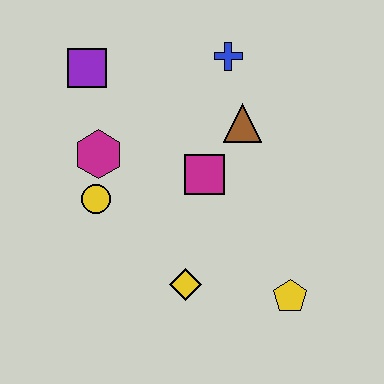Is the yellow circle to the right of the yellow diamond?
No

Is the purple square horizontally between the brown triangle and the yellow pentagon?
No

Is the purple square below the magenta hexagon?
No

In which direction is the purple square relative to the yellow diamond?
The purple square is above the yellow diamond.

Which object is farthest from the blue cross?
The yellow pentagon is farthest from the blue cross.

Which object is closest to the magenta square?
The brown triangle is closest to the magenta square.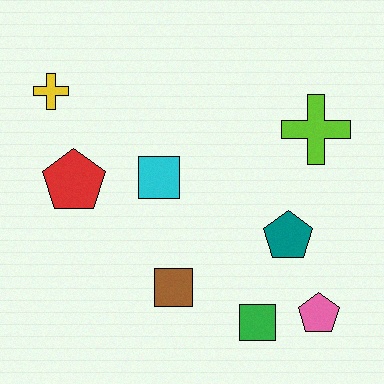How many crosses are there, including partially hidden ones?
There are 2 crosses.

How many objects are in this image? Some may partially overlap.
There are 8 objects.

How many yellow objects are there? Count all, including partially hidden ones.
There is 1 yellow object.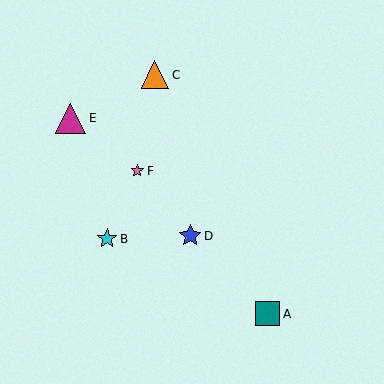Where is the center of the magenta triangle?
The center of the magenta triangle is at (71, 118).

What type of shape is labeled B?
Shape B is a cyan star.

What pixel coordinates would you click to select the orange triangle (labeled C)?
Click at (155, 75) to select the orange triangle C.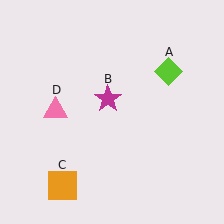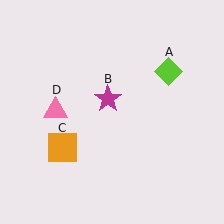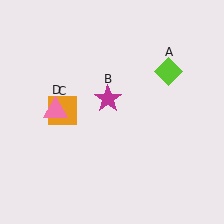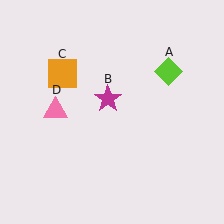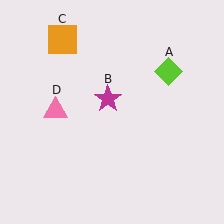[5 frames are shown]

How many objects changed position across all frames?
1 object changed position: orange square (object C).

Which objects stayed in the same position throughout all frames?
Lime diamond (object A) and magenta star (object B) and pink triangle (object D) remained stationary.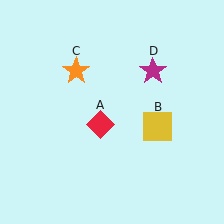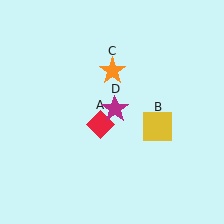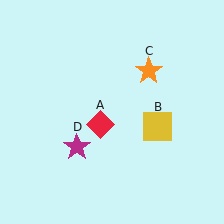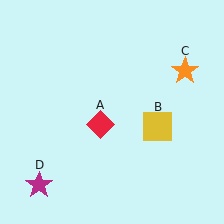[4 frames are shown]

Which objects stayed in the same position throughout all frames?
Red diamond (object A) and yellow square (object B) remained stationary.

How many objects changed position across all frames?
2 objects changed position: orange star (object C), magenta star (object D).